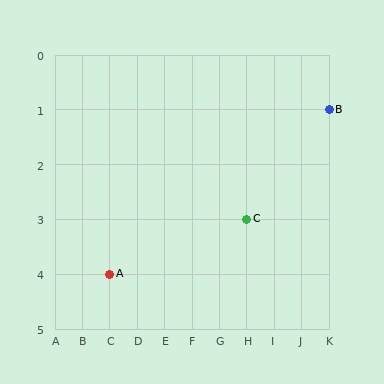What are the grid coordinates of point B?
Point B is at grid coordinates (K, 1).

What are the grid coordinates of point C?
Point C is at grid coordinates (H, 3).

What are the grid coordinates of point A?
Point A is at grid coordinates (C, 4).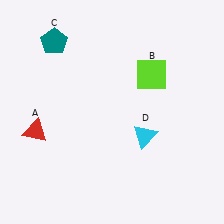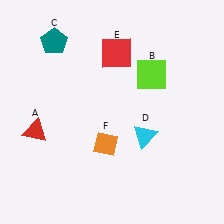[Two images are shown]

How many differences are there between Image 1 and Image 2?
There are 2 differences between the two images.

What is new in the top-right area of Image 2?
A red square (E) was added in the top-right area of Image 2.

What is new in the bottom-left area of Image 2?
An orange diamond (F) was added in the bottom-left area of Image 2.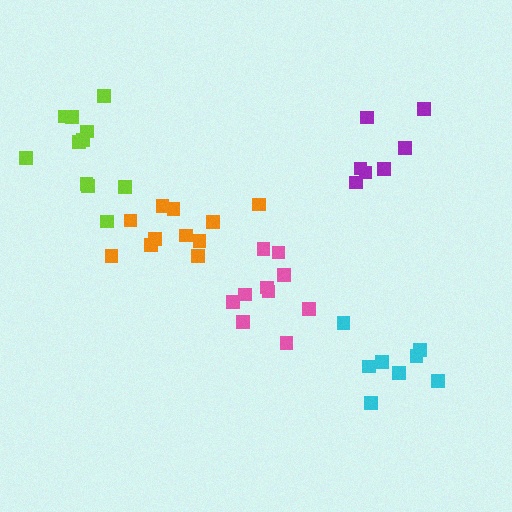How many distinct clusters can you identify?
There are 5 distinct clusters.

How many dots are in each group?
Group 1: 10 dots, Group 2: 11 dots, Group 3: 11 dots, Group 4: 8 dots, Group 5: 7 dots (47 total).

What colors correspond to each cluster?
The clusters are colored: pink, orange, lime, cyan, purple.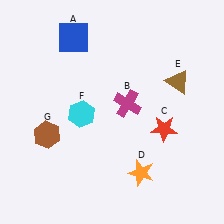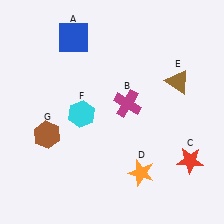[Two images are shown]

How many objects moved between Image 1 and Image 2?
1 object moved between the two images.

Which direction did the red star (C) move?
The red star (C) moved down.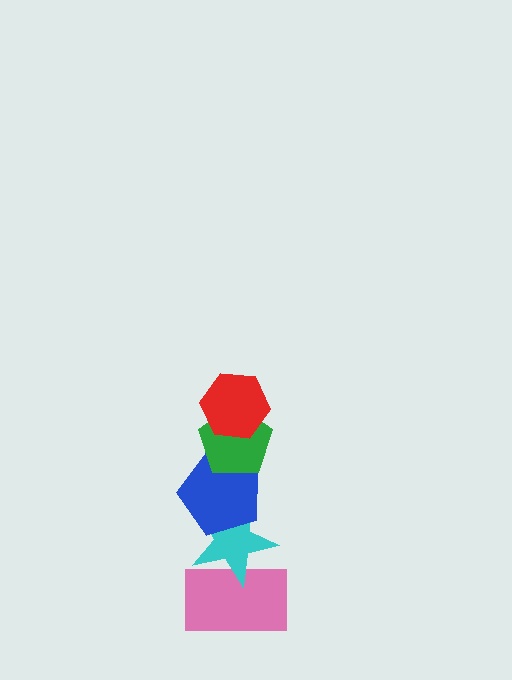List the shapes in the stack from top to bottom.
From top to bottom: the red hexagon, the green pentagon, the blue pentagon, the cyan star, the pink rectangle.